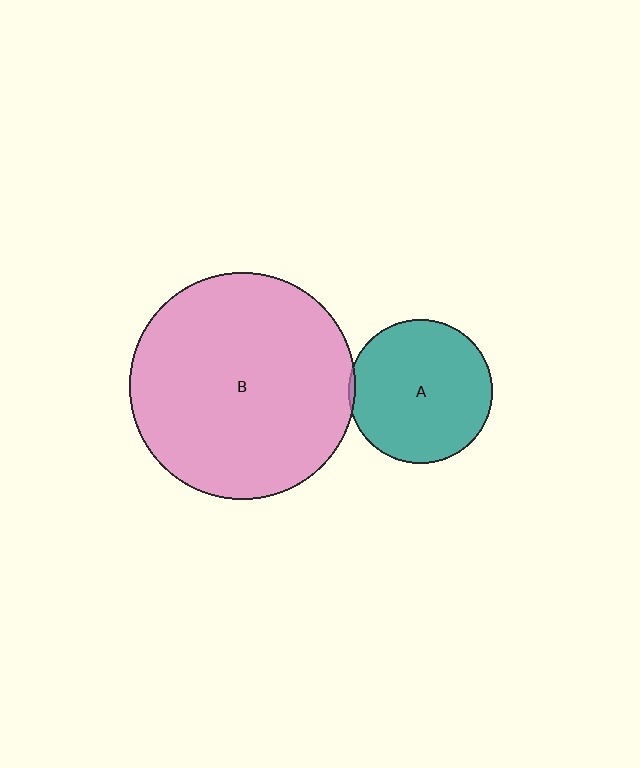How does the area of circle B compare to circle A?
Approximately 2.5 times.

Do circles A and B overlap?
Yes.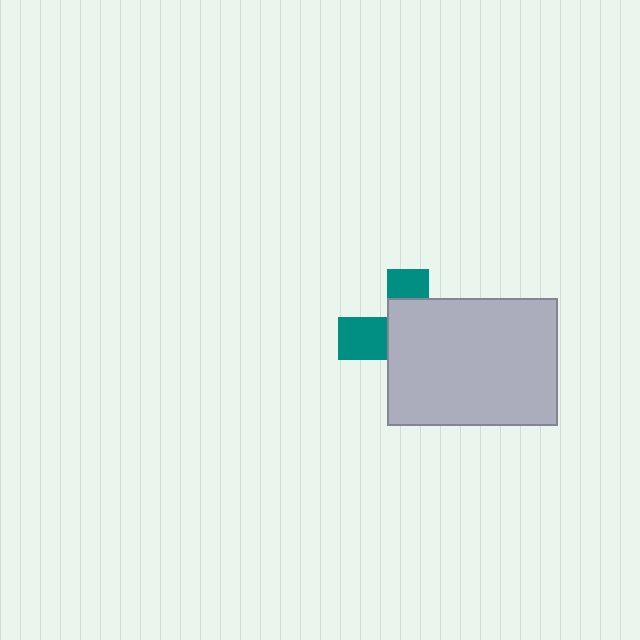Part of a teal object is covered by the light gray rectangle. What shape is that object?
It is a cross.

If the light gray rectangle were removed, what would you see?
You would see the complete teal cross.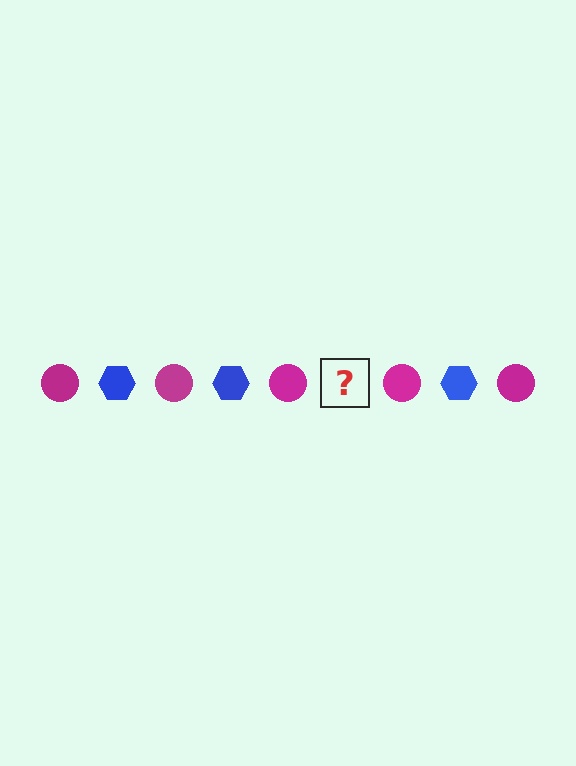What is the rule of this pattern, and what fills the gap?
The rule is that the pattern alternates between magenta circle and blue hexagon. The gap should be filled with a blue hexagon.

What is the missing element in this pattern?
The missing element is a blue hexagon.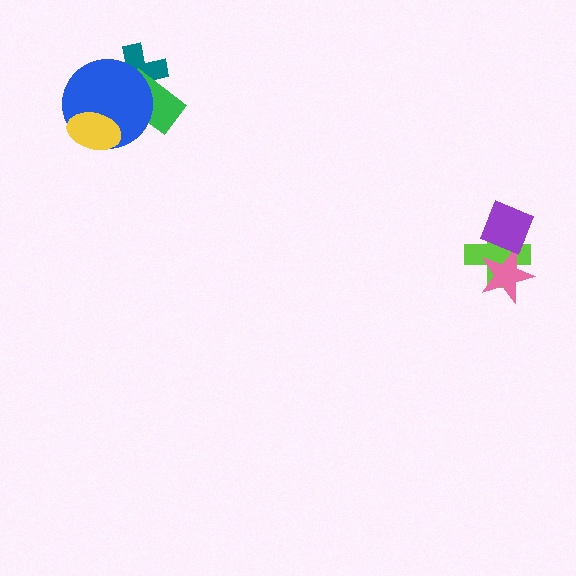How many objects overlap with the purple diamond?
2 objects overlap with the purple diamond.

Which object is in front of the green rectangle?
The blue circle is in front of the green rectangle.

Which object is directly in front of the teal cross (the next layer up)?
The green rectangle is directly in front of the teal cross.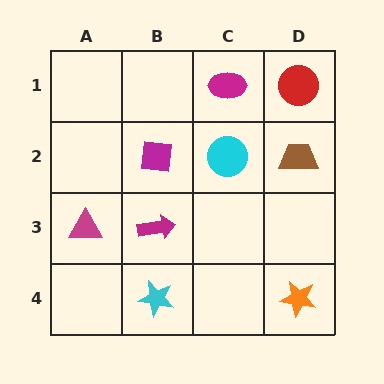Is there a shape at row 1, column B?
No, that cell is empty.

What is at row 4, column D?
An orange star.